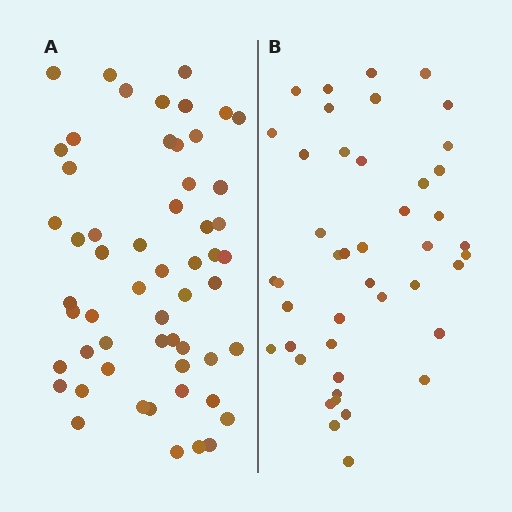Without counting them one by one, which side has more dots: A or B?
Region A (the left region) has more dots.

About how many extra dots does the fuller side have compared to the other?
Region A has roughly 12 or so more dots than region B.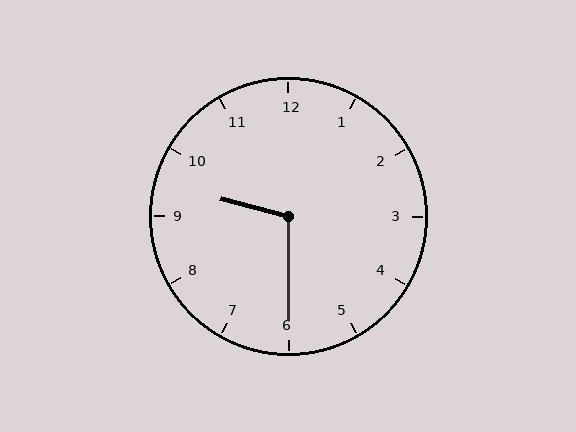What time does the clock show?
9:30.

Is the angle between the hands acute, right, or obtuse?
It is obtuse.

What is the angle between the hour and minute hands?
Approximately 105 degrees.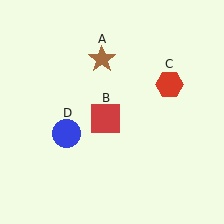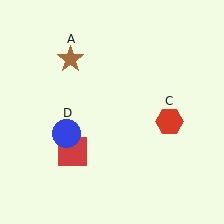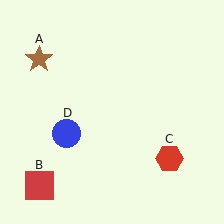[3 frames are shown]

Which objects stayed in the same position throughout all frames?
Blue circle (object D) remained stationary.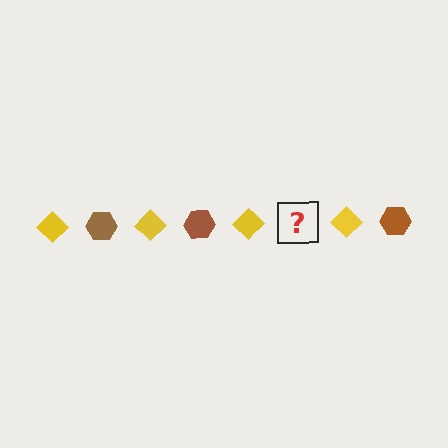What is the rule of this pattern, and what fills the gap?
The rule is that the pattern alternates between yellow diamond and brown hexagon. The gap should be filled with a brown hexagon.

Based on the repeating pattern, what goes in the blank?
The blank should be a brown hexagon.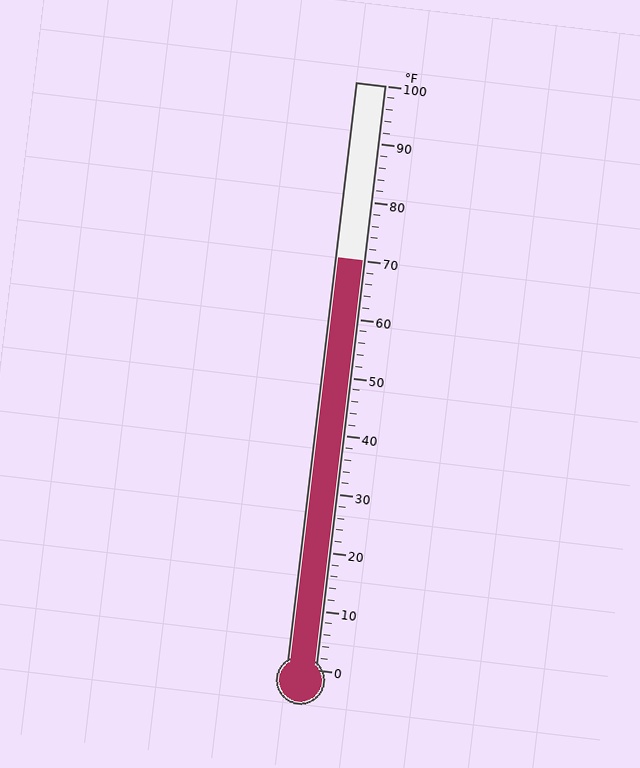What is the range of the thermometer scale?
The thermometer scale ranges from 0°F to 100°F.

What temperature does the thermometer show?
The thermometer shows approximately 70°F.